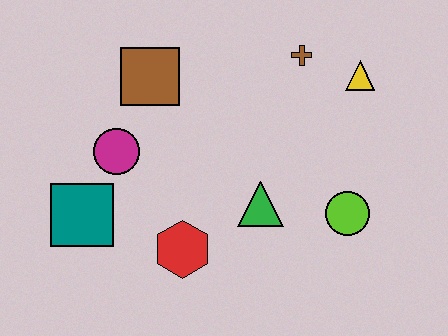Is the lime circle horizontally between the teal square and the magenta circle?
No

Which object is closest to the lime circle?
The green triangle is closest to the lime circle.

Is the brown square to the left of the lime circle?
Yes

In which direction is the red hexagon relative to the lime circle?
The red hexagon is to the left of the lime circle.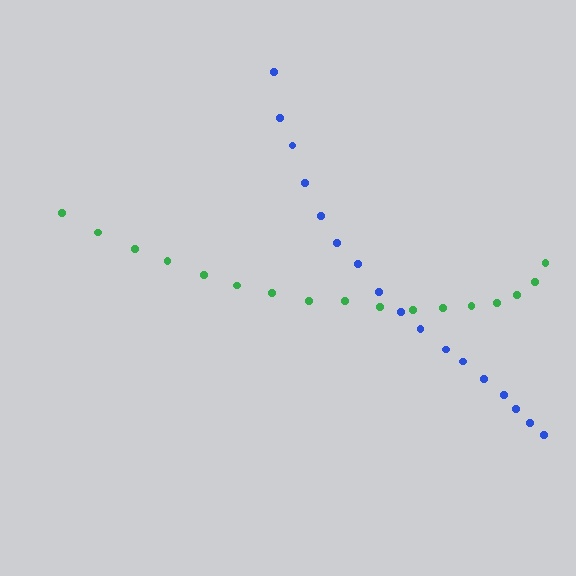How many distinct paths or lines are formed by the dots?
There are 2 distinct paths.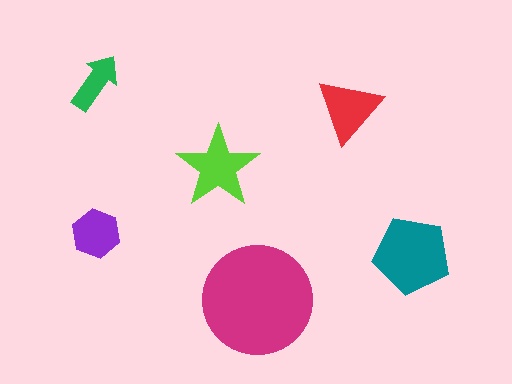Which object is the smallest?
The green arrow.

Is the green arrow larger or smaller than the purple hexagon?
Smaller.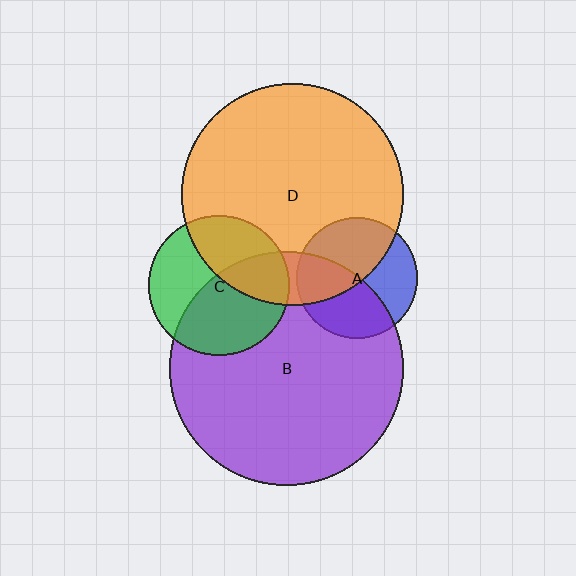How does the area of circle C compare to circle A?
Approximately 1.3 times.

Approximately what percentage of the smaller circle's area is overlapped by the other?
Approximately 15%.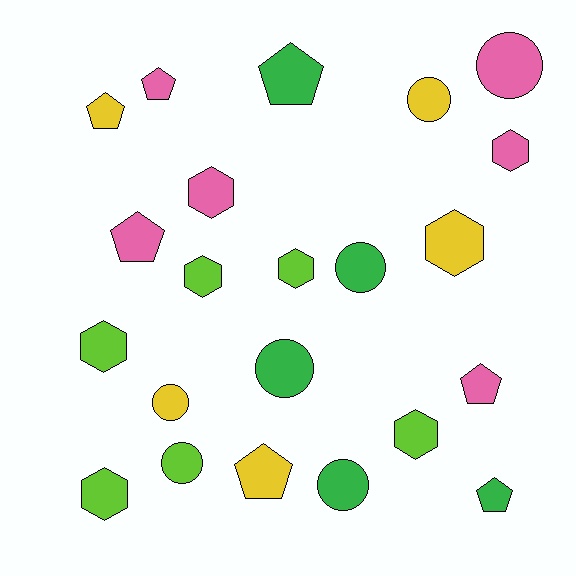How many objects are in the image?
There are 22 objects.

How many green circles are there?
There are 3 green circles.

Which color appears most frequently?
Lime, with 6 objects.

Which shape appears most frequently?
Hexagon, with 8 objects.